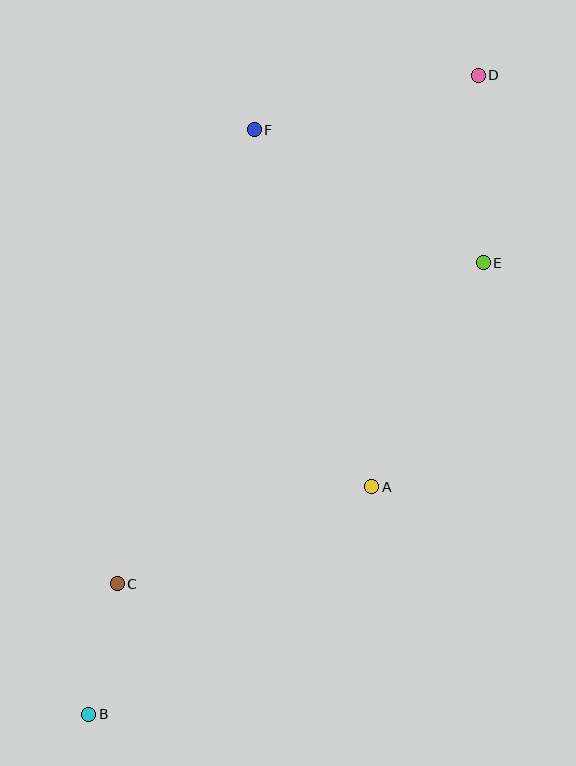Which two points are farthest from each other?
Points B and D are farthest from each other.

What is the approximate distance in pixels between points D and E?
The distance between D and E is approximately 188 pixels.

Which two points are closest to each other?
Points B and C are closest to each other.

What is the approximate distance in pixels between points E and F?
The distance between E and F is approximately 265 pixels.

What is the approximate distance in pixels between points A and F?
The distance between A and F is approximately 376 pixels.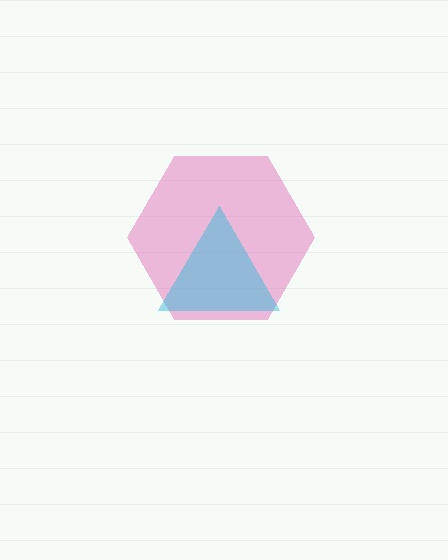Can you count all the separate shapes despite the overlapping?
Yes, there are 2 separate shapes.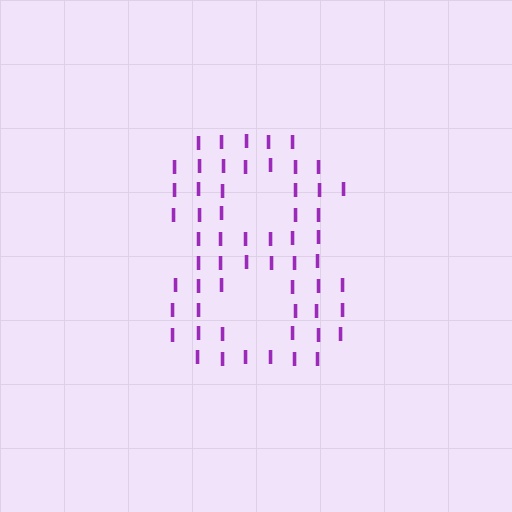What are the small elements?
The small elements are letter I's.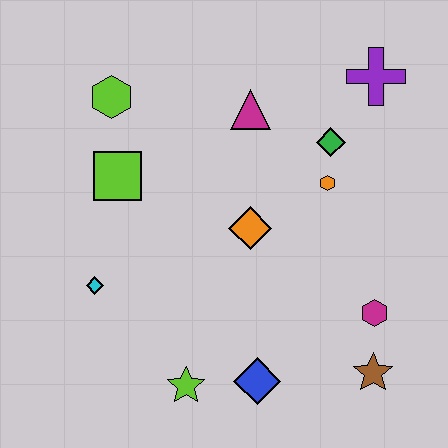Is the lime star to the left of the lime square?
No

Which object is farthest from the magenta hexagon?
The lime hexagon is farthest from the magenta hexagon.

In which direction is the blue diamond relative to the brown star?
The blue diamond is to the left of the brown star.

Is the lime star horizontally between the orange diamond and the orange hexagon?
No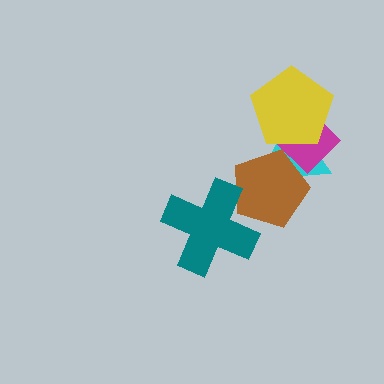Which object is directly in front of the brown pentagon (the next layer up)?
The magenta diamond is directly in front of the brown pentagon.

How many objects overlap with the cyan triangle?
3 objects overlap with the cyan triangle.